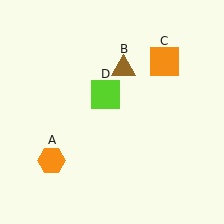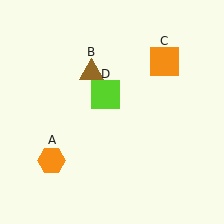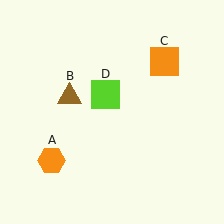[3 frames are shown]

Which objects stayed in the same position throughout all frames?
Orange hexagon (object A) and orange square (object C) and lime square (object D) remained stationary.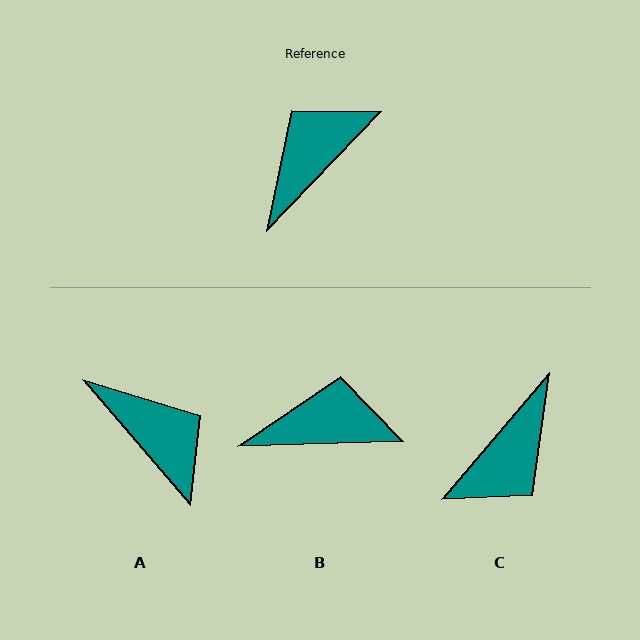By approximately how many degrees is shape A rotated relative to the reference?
Approximately 95 degrees clockwise.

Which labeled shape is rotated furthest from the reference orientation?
C, about 177 degrees away.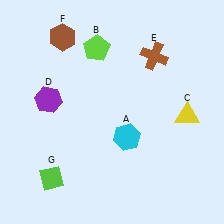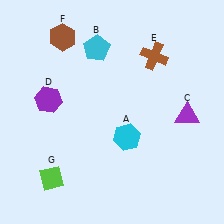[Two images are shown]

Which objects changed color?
B changed from lime to cyan. C changed from yellow to purple.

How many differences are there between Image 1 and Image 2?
There are 2 differences between the two images.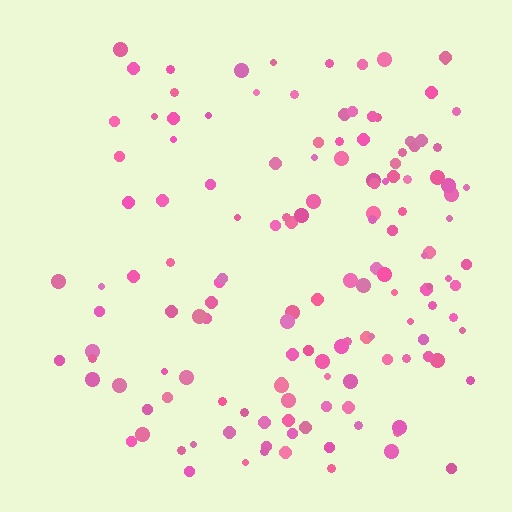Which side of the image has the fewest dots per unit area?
The left.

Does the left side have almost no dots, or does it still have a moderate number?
Still a moderate number, just noticeably fewer than the right.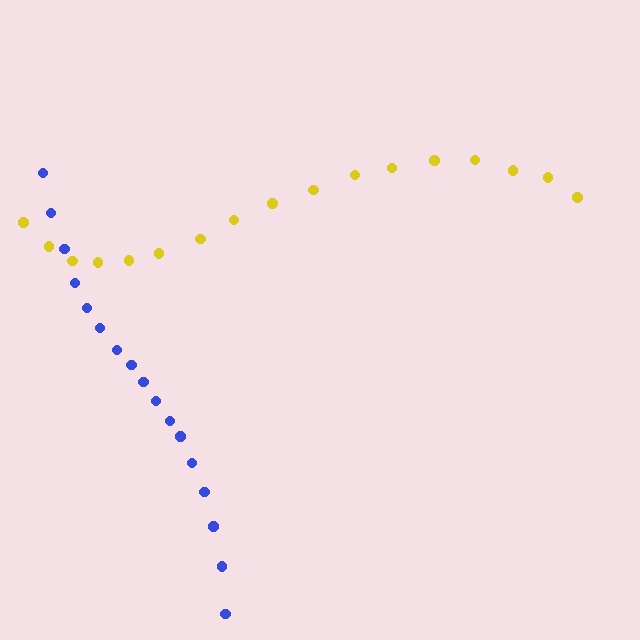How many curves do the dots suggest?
There are 2 distinct paths.